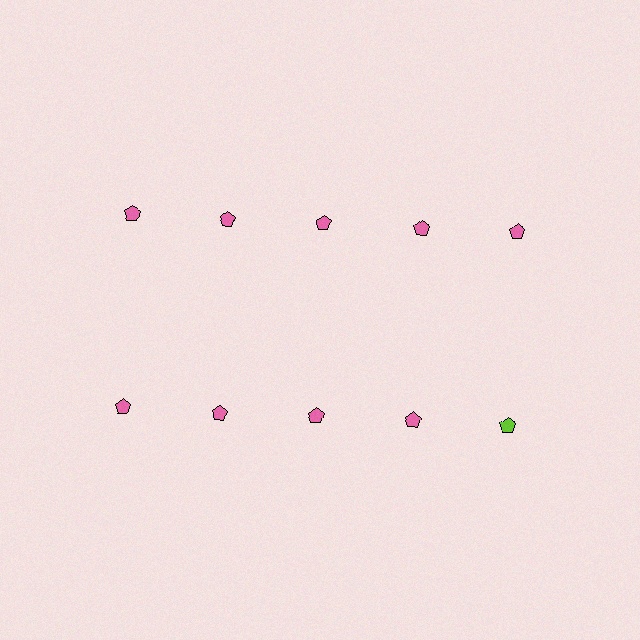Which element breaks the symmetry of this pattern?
The lime pentagon in the second row, rightmost column breaks the symmetry. All other shapes are pink pentagons.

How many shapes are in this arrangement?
There are 10 shapes arranged in a grid pattern.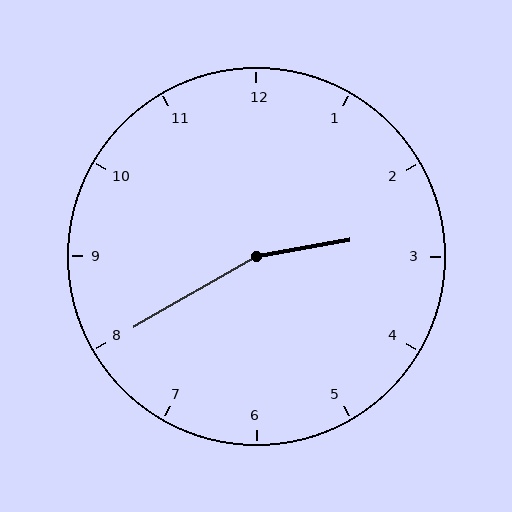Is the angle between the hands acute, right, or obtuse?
It is obtuse.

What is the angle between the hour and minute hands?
Approximately 160 degrees.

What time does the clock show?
2:40.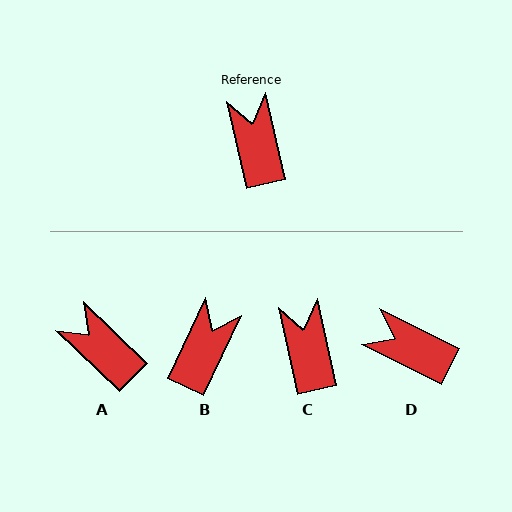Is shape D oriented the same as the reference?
No, it is off by about 50 degrees.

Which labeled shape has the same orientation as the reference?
C.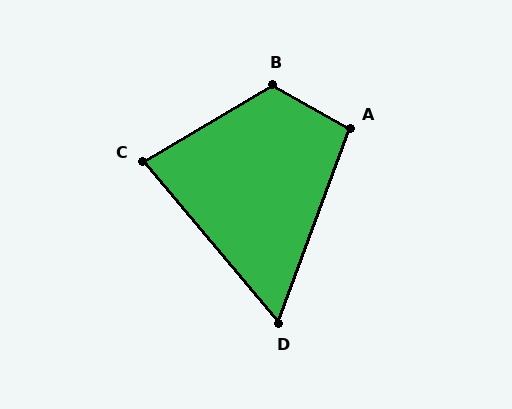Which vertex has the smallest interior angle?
D, at approximately 60 degrees.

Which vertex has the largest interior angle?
B, at approximately 120 degrees.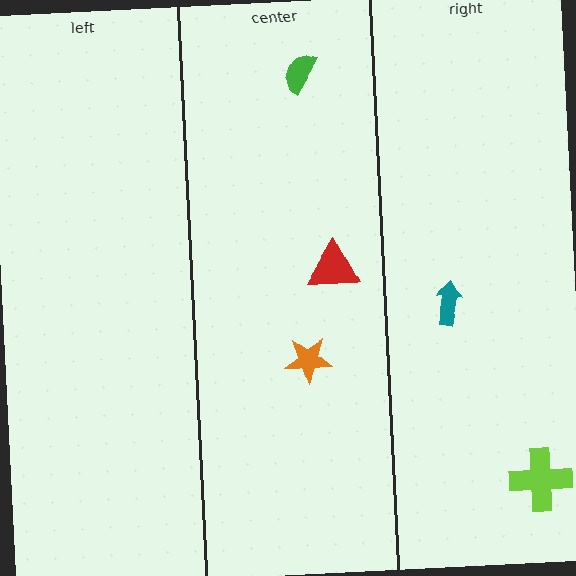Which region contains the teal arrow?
The right region.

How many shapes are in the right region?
2.